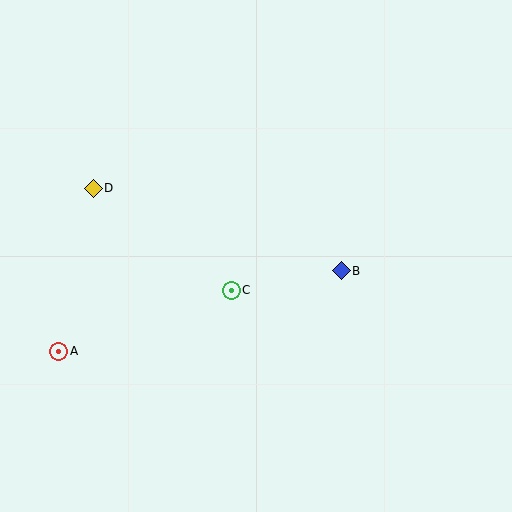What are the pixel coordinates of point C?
Point C is at (231, 290).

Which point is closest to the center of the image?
Point C at (231, 290) is closest to the center.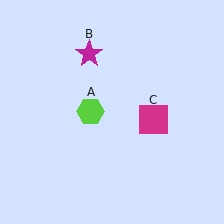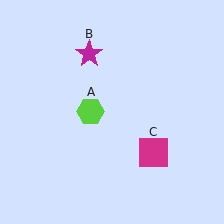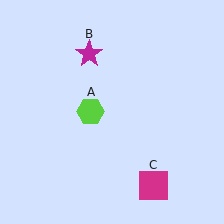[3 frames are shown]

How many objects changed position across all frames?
1 object changed position: magenta square (object C).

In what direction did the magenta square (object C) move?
The magenta square (object C) moved down.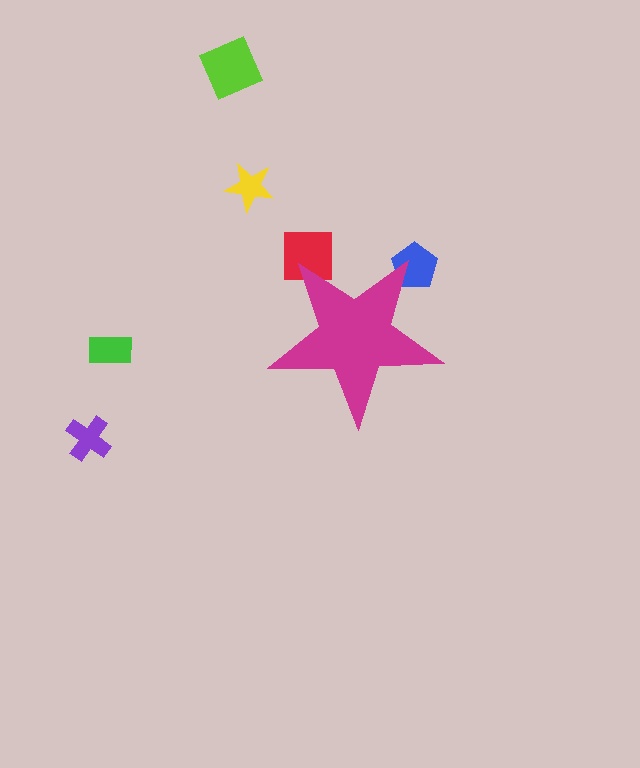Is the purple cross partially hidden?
No, the purple cross is fully visible.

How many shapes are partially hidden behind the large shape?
2 shapes are partially hidden.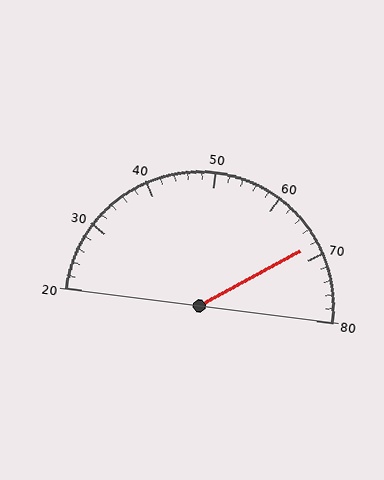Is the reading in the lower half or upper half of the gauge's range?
The reading is in the upper half of the range (20 to 80).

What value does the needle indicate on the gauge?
The needle indicates approximately 68.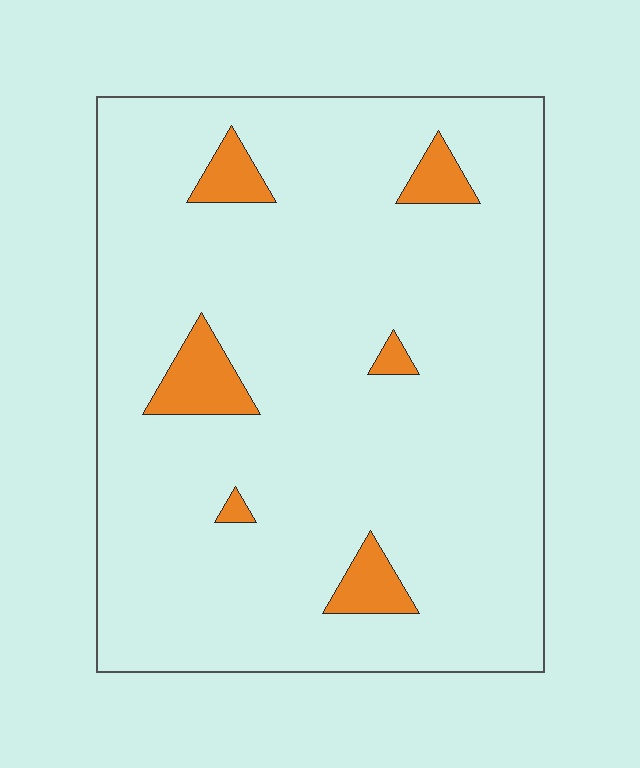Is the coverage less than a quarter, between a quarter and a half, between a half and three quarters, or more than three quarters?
Less than a quarter.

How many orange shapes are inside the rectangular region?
6.